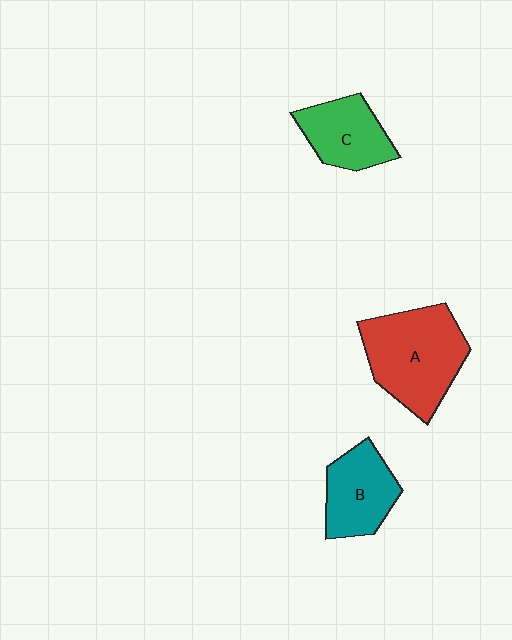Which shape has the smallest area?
Shape C (green).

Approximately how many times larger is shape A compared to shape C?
Approximately 1.6 times.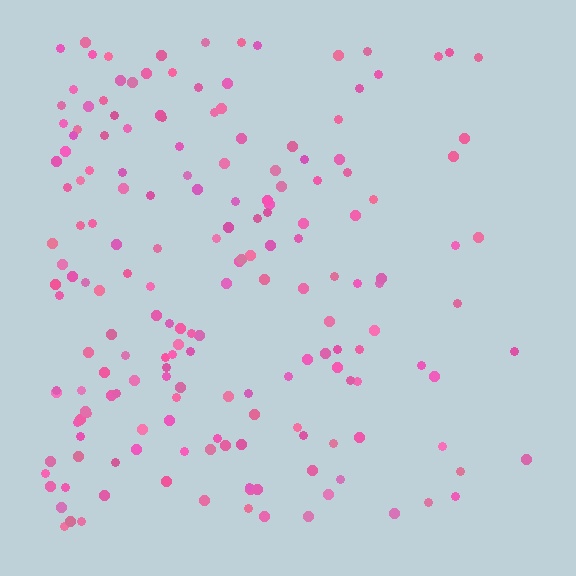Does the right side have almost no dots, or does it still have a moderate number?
Still a moderate number, just noticeably fewer than the left.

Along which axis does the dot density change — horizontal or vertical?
Horizontal.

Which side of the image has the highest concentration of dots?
The left.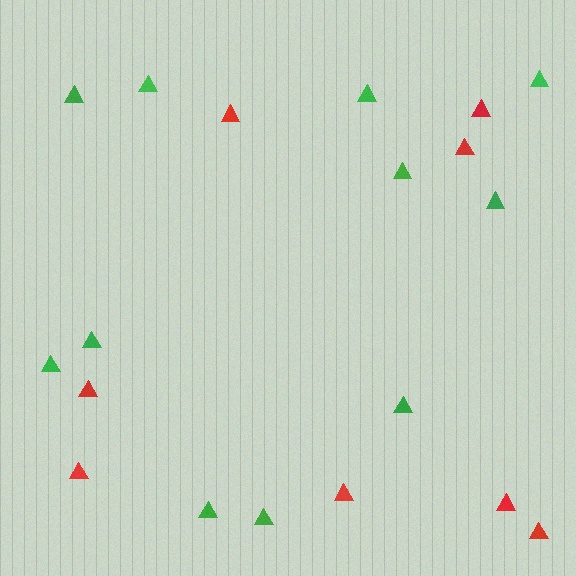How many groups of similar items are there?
There are 2 groups: one group of red triangles (8) and one group of green triangles (11).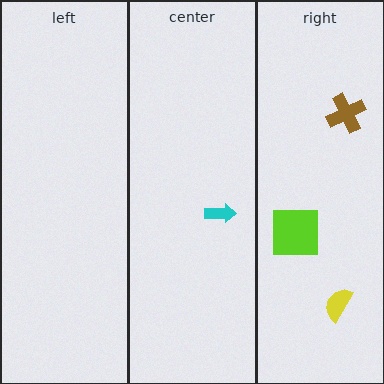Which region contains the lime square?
The right region.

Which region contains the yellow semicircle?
The right region.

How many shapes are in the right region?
3.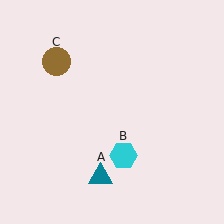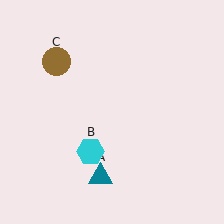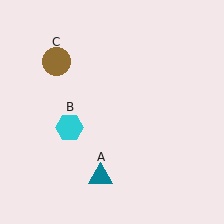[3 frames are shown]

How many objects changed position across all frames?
1 object changed position: cyan hexagon (object B).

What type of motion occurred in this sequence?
The cyan hexagon (object B) rotated clockwise around the center of the scene.